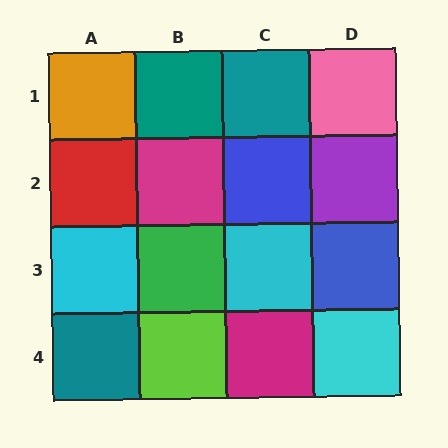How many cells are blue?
2 cells are blue.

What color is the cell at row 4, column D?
Cyan.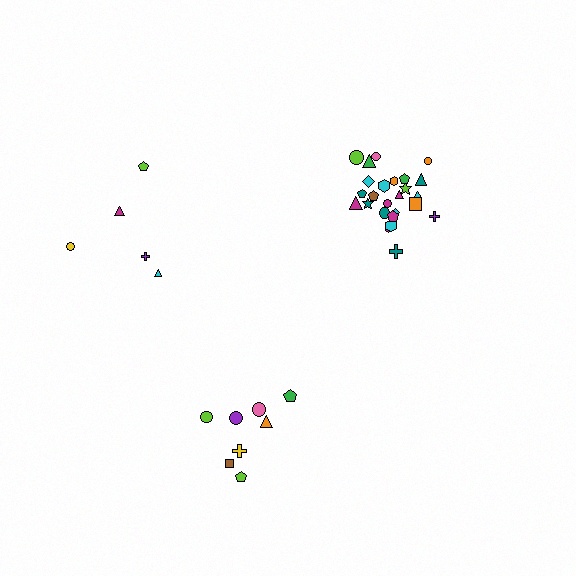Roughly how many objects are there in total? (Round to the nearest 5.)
Roughly 40 objects in total.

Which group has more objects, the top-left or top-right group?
The top-right group.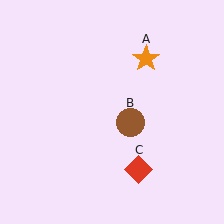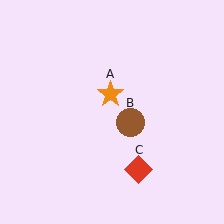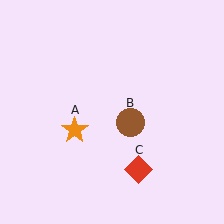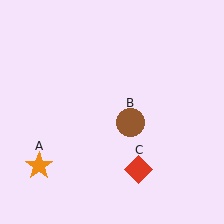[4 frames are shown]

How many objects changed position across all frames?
1 object changed position: orange star (object A).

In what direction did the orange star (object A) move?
The orange star (object A) moved down and to the left.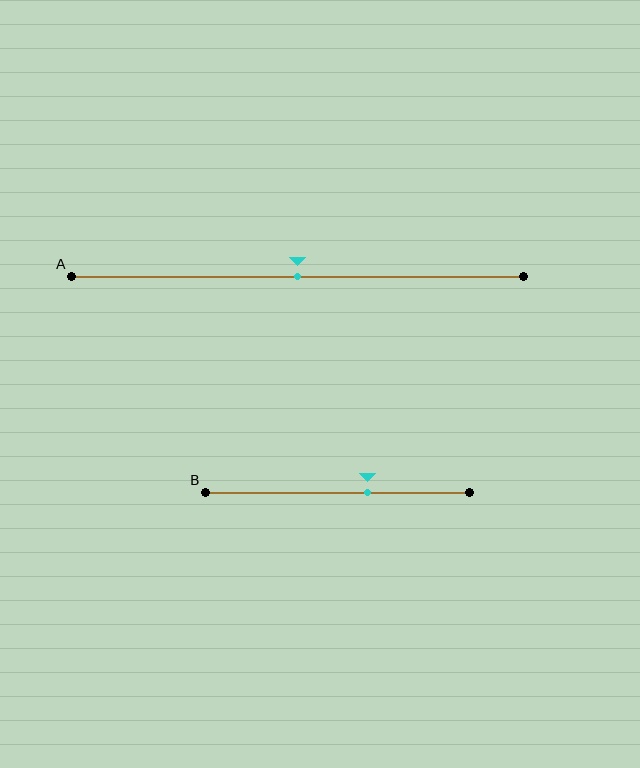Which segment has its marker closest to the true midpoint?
Segment A has its marker closest to the true midpoint.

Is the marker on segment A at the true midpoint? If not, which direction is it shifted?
Yes, the marker on segment A is at the true midpoint.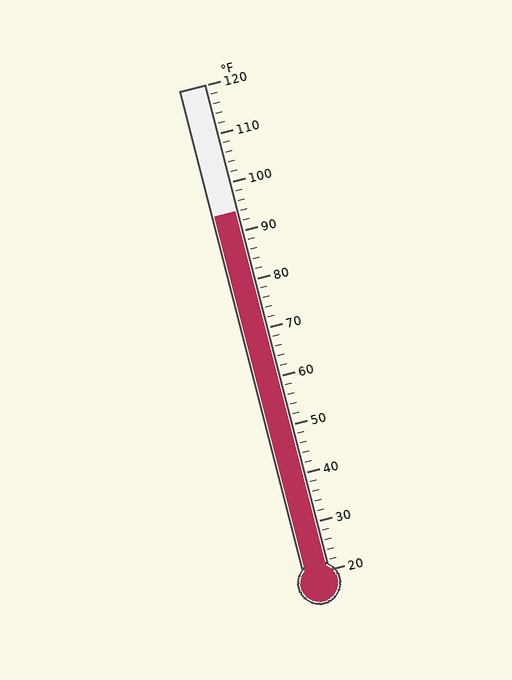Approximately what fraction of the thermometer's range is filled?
The thermometer is filled to approximately 75% of its range.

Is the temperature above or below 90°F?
The temperature is above 90°F.